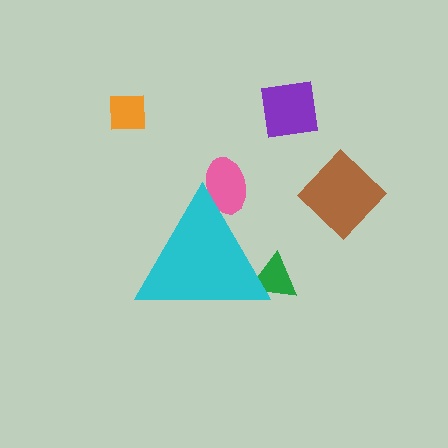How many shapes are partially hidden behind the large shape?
2 shapes are partially hidden.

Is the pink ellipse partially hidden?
Yes, the pink ellipse is partially hidden behind the cyan triangle.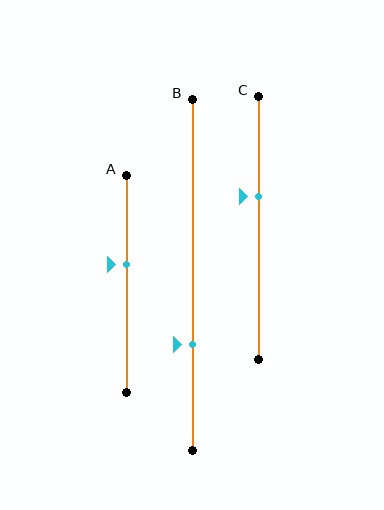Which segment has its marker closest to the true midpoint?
Segment A has its marker closest to the true midpoint.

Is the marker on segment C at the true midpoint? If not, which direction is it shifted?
No, the marker on segment C is shifted upward by about 12% of the segment length.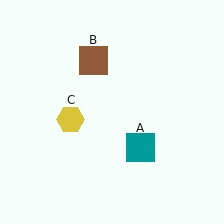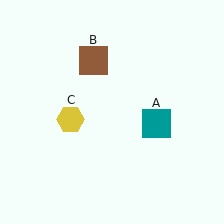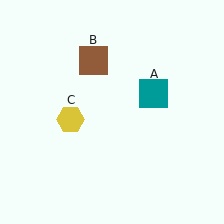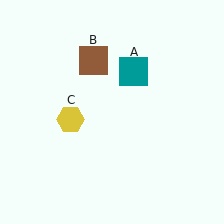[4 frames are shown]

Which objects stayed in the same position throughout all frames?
Brown square (object B) and yellow hexagon (object C) remained stationary.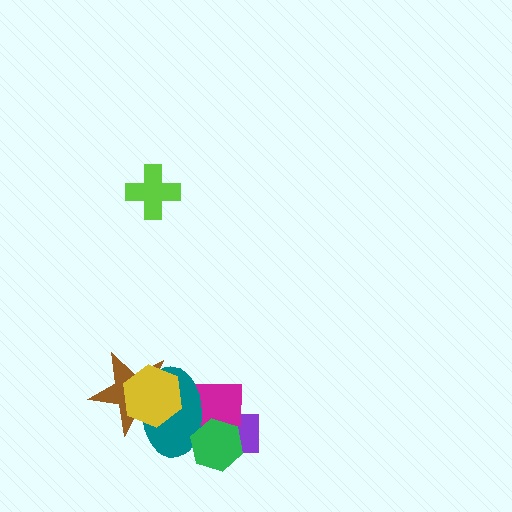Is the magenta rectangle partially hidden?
Yes, it is partially covered by another shape.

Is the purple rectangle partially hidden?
Yes, it is partially covered by another shape.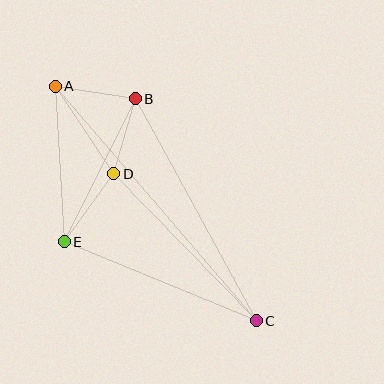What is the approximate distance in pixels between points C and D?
The distance between C and D is approximately 205 pixels.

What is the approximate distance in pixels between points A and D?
The distance between A and D is approximately 105 pixels.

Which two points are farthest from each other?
Points A and C are farthest from each other.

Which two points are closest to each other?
Points B and D are closest to each other.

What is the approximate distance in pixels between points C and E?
The distance between C and E is approximately 207 pixels.